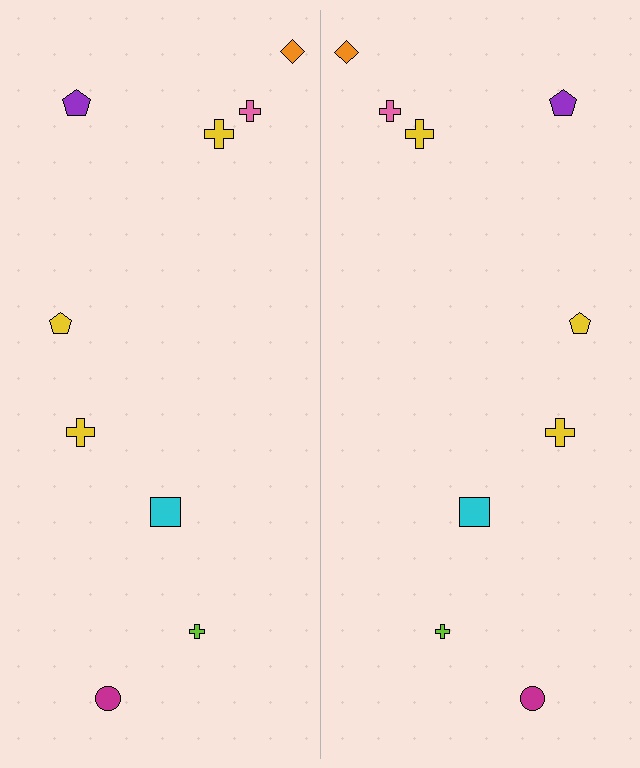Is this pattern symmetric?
Yes, this pattern has bilateral (reflection) symmetry.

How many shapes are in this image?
There are 18 shapes in this image.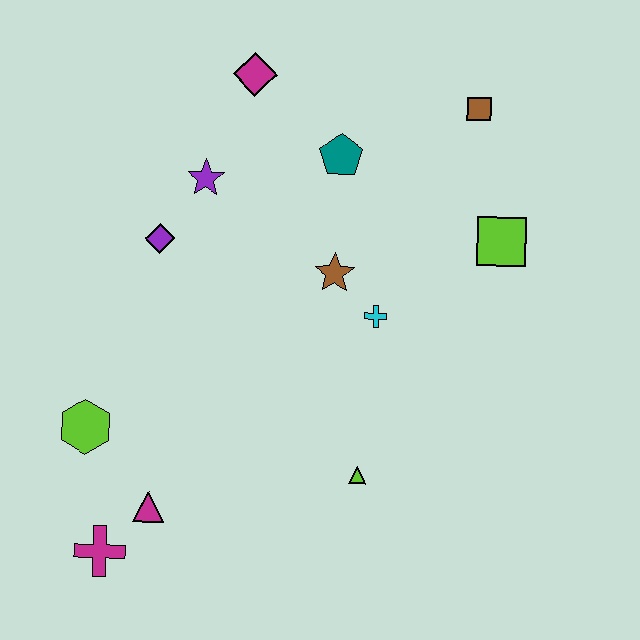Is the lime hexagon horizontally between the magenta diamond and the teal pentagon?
No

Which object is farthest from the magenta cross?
The brown square is farthest from the magenta cross.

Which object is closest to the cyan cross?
The brown star is closest to the cyan cross.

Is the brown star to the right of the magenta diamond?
Yes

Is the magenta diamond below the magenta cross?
No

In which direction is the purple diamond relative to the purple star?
The purple diamond is below the purple star.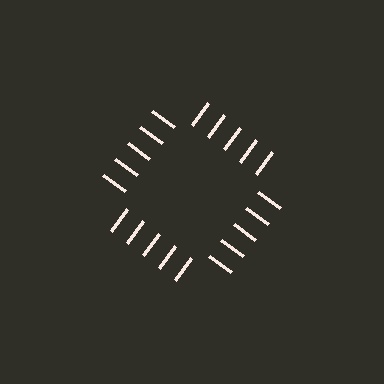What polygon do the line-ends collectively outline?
An illusory square — the line segments terminate on its edges but no continuous stroke is drawn.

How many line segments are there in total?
20 — 5 along each of the 4 edges.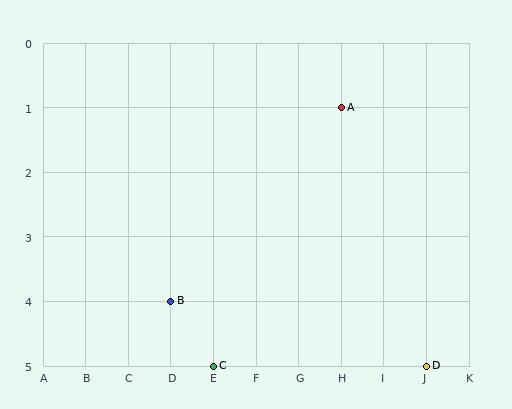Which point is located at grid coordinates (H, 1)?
Point A is at (H, 1).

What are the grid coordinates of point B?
Point B is at grid coordinates (D, 4).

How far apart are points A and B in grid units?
Points A and B are 4 columns and 3 rows apart (about 5.0 grid units diagonally).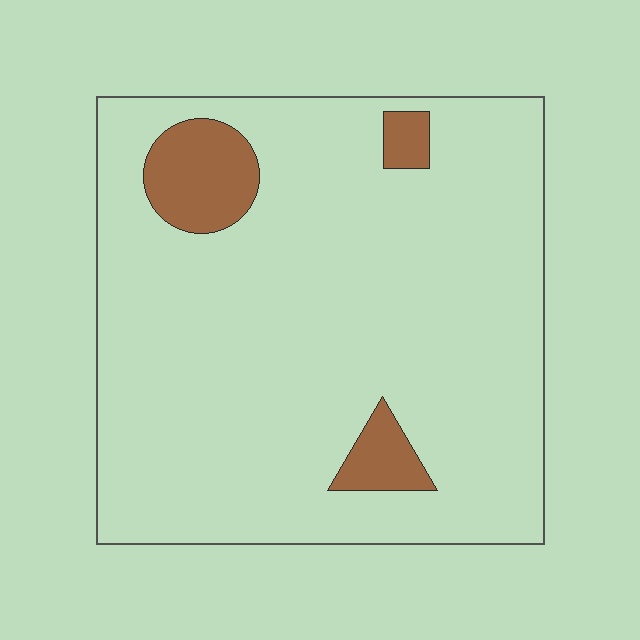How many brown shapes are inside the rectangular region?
3.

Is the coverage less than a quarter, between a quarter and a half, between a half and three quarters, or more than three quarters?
Less than a quarter.